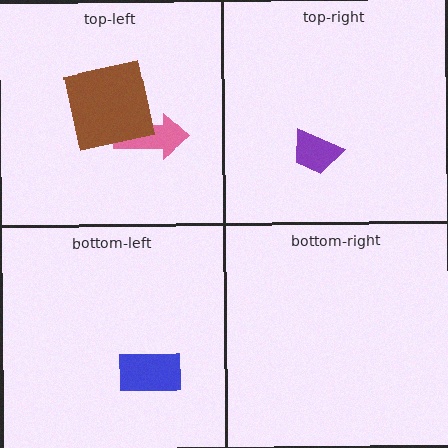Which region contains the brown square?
The top-left region.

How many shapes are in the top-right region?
1.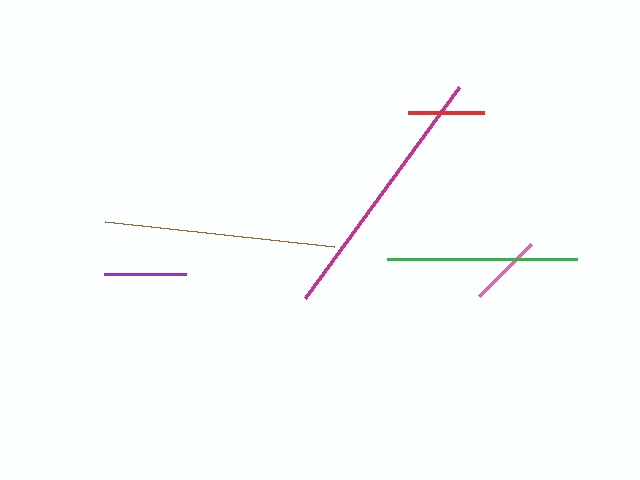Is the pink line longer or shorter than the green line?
The green line is longer than the pink line.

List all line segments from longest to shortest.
From longest to shortest: magenta, brown, green, purple, red, pink.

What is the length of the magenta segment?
The magenta segment is approximately 261 pixels long.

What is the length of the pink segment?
The pink segment is approximately 73 pixels long.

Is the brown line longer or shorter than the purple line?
The brown line is longer than the purple line.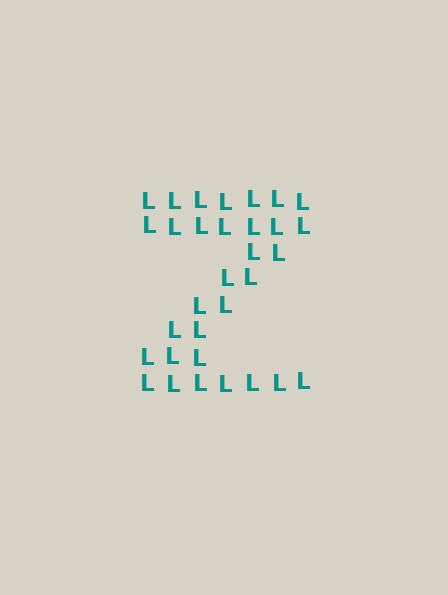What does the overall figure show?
The overall figure shows the letter Z.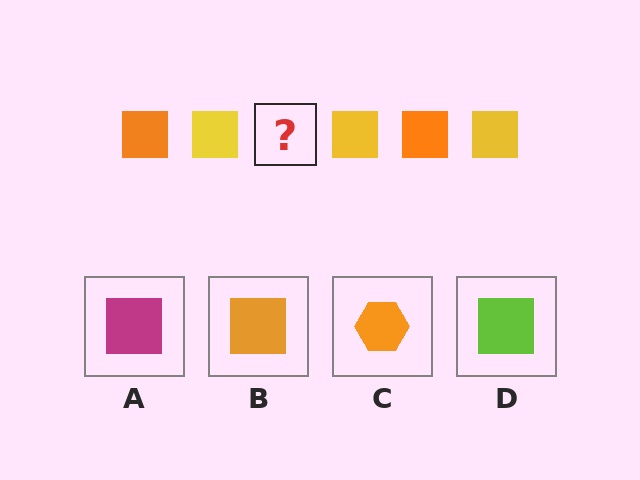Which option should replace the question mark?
Option B.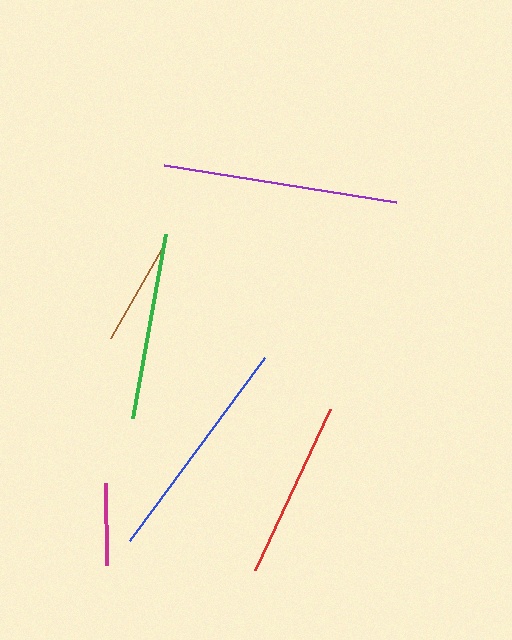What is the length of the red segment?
The red segment is approximately 178 pixels long.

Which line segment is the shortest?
The magenta line is the shortest at approximately 82 pixels.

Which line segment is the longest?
The purple line is the longest at approximately 235 pixels.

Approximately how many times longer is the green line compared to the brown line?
The green line is approximately 1.8 times the length of the brown line.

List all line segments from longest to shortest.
From longest to shortest: purple, blue, green, red, brown, magenta.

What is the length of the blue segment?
The blue segment is approximately 228 pixels long.